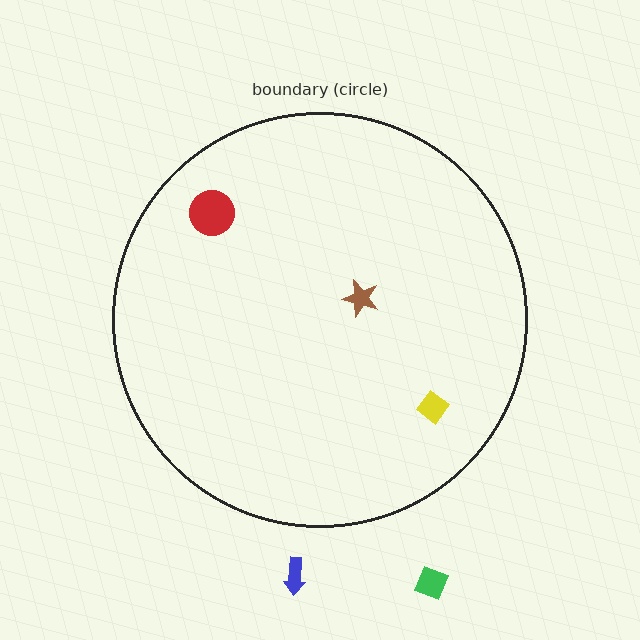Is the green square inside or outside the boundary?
Outside.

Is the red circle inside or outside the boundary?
Inside.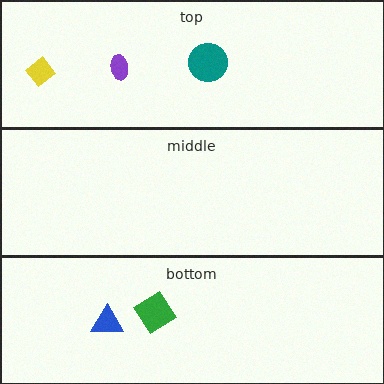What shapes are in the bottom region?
The blue triangle, the green diamond.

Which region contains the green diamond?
The bottom region.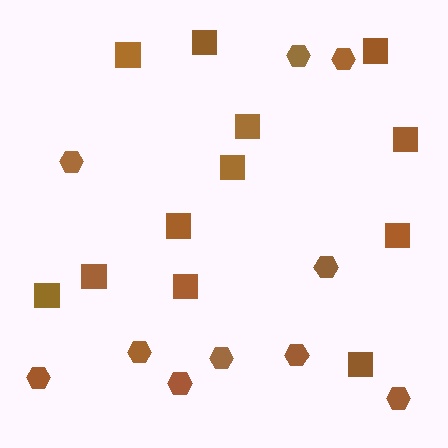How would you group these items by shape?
There are 2 groups: one group of hexagons (10) and one group of squares (12).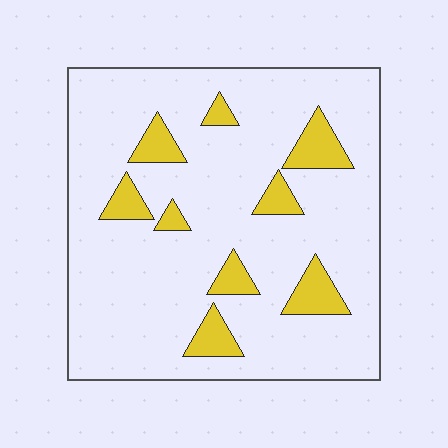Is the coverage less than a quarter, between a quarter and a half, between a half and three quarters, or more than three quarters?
Less than a quarter.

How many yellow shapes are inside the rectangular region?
9.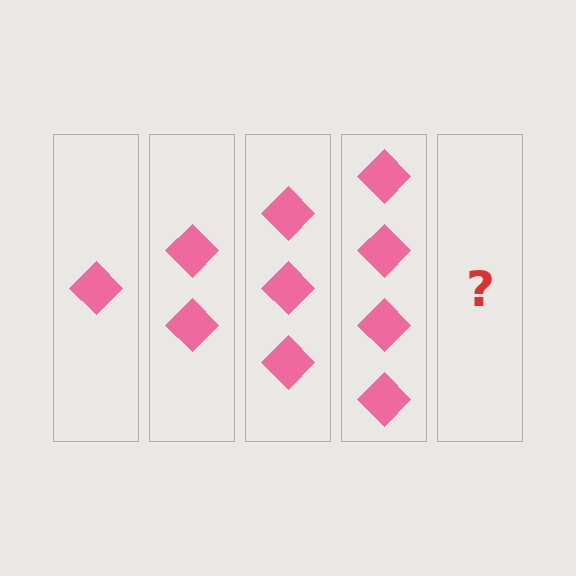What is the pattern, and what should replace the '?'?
The pattern is that each step adds one more diamond. The '?' should be 5 diamonds.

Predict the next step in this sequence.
The next step is 5 diamonds.